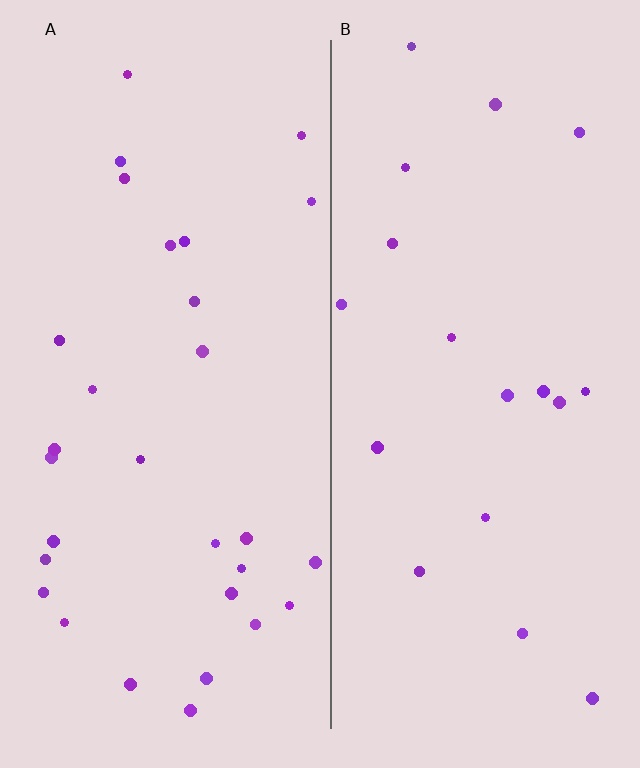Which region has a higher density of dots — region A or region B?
A (the left).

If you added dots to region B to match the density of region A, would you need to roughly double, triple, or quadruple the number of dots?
Approximately double.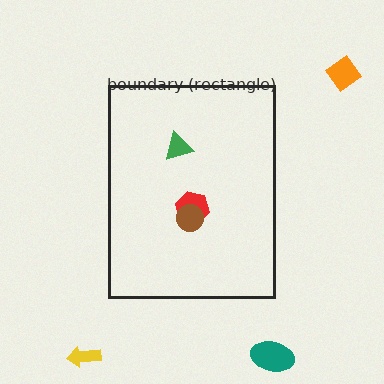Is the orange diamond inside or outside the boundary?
Outside.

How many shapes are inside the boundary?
3 inside, 3 outside.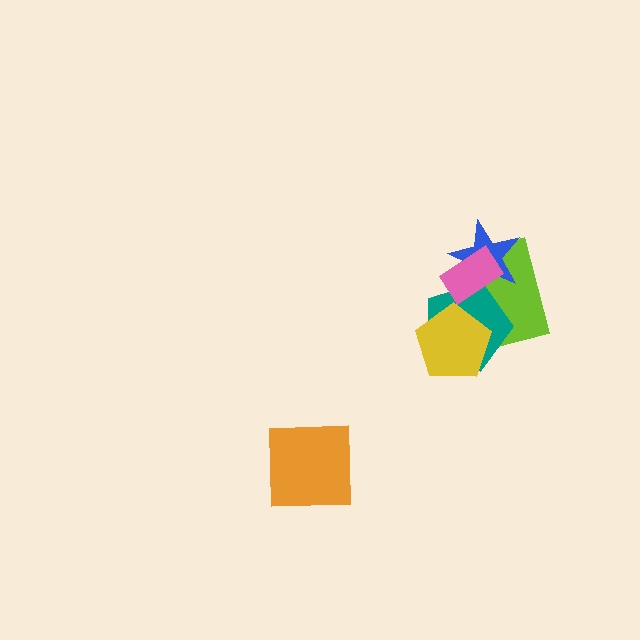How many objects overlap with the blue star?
3 objects overlap with the blue star.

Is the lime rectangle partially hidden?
Yes, it is partially covered by another shape.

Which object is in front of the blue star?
The pink rectangle is in front of the blue star.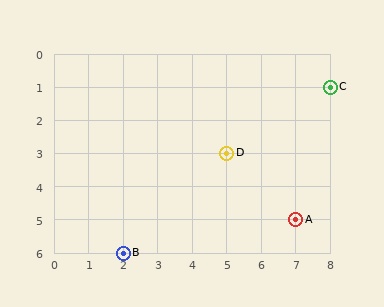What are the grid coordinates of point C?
Point C is at grid coordinates (8, 1).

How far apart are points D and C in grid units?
Points D and C are 3 columns and 2 rows apart (about 3.6 grid units diagonally).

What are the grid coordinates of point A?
Point A is at grid coordinates (7, 5).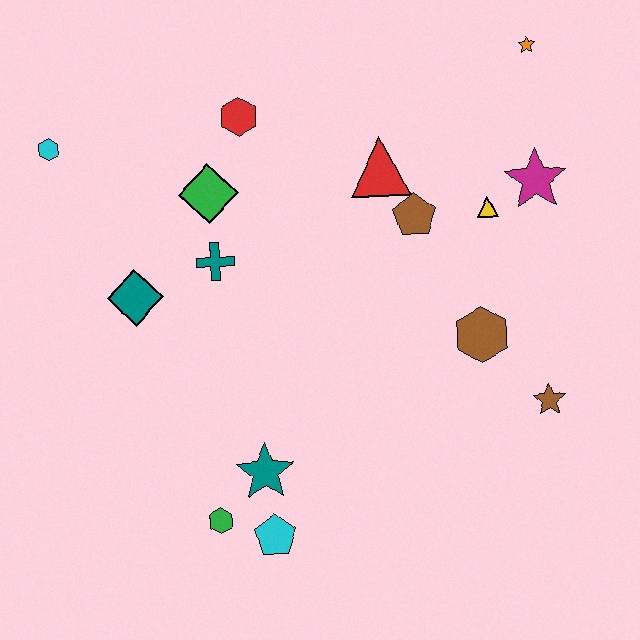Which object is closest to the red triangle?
The brown pentagon is closest to the red triangle.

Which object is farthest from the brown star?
The cyan hexagon is farthest from the brown star.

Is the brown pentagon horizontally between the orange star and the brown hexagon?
No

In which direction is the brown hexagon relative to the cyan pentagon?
The brown hexagon is to the right of the cyan pentagon.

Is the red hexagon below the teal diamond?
No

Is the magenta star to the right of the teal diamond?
Yes